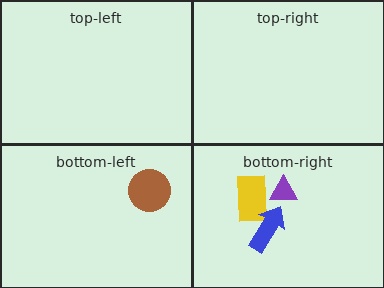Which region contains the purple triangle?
The bottom-right region.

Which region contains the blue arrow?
The bottom-right region.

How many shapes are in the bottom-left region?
1.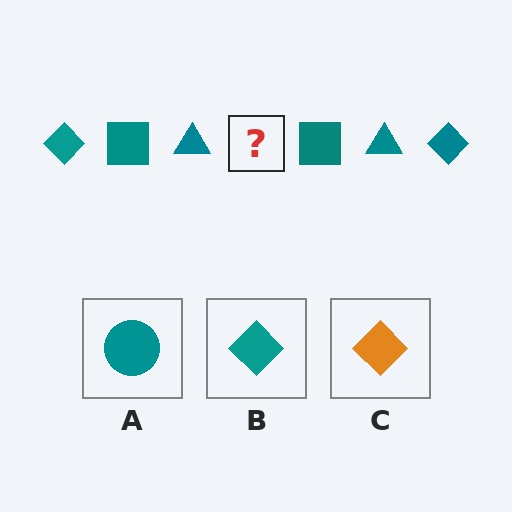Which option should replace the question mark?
Option B.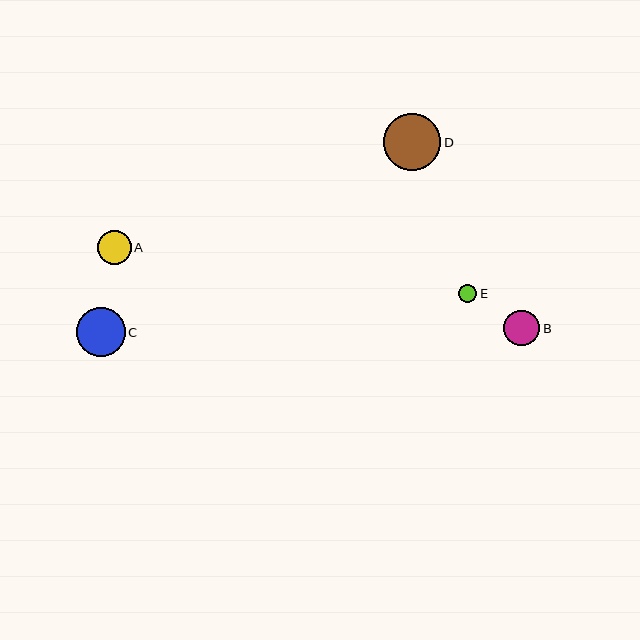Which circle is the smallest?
Circle E is the smallest with a size of approximately 18 pixels.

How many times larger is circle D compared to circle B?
Circle D is approximately 1.6 times the size of circle B.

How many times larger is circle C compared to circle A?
Circle C is approximately 1.5 times the size of circle A.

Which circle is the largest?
Circle D is the largest with a size of approximately 57 pixels.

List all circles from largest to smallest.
From largest to smallest: D, C, B, A, E.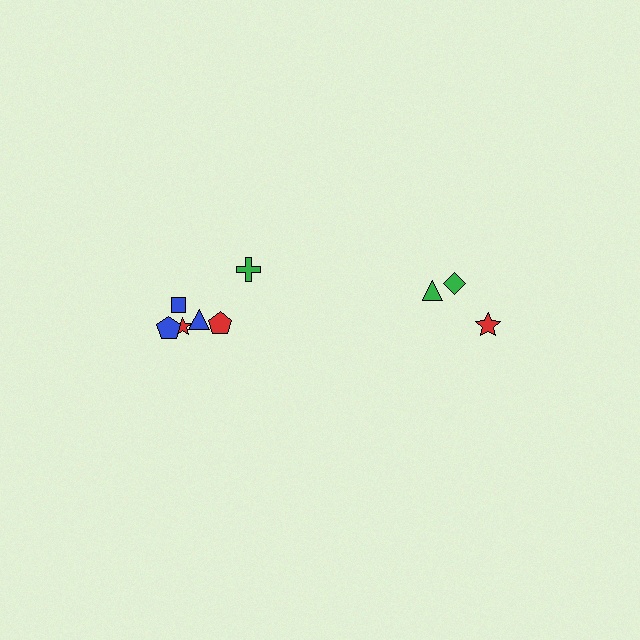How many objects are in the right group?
There are 3 objects.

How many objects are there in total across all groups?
There are 9 objects.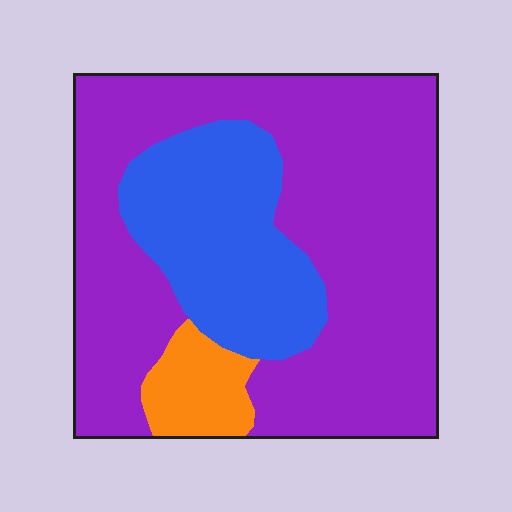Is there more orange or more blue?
Blue.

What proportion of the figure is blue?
Blue takes up less than a quarter of the figure.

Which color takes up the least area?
Orange, at roughly 5%.